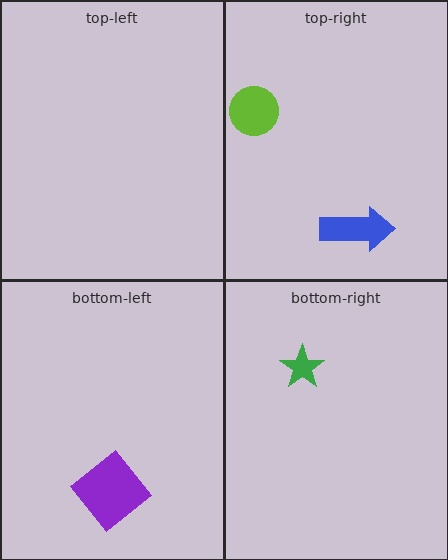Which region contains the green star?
The bottom-right region.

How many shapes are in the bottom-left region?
1.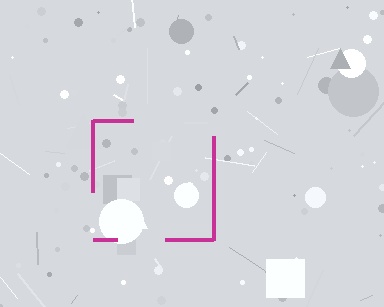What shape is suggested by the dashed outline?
The dashed outline suggests a square.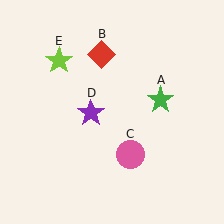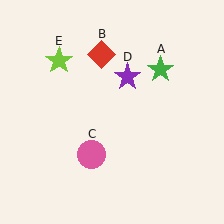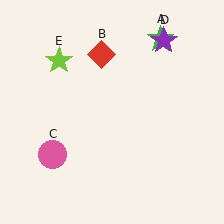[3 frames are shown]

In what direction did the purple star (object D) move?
The purple star (object D) moved up and to the right.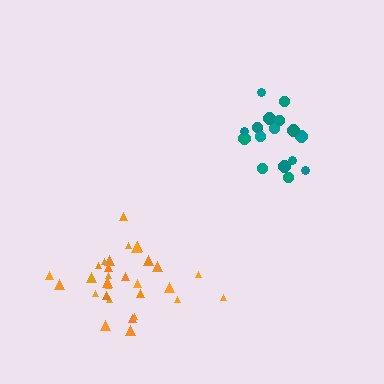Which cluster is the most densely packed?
Orange.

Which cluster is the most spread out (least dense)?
Teal.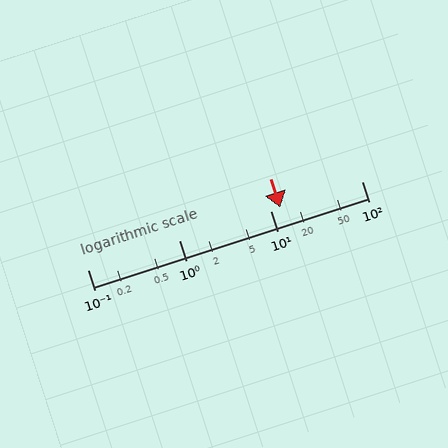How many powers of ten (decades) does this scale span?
The scale spans 3 decades, from 0.1 to 100.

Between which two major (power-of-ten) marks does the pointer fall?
The pointer is between 10 and 100.